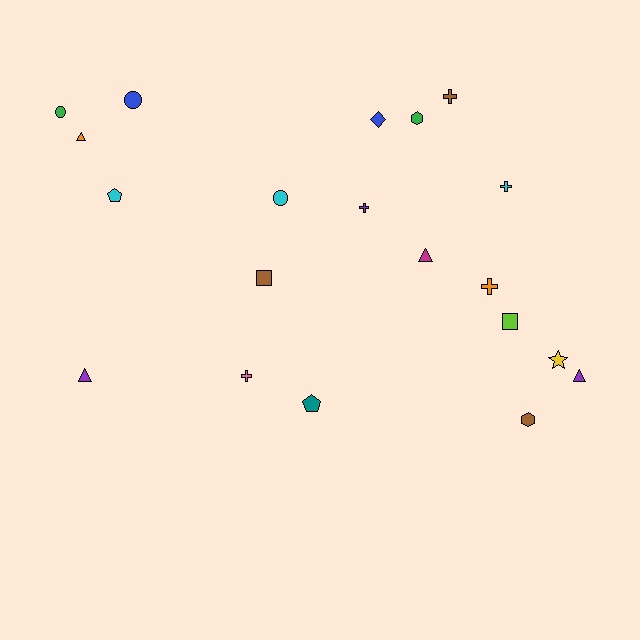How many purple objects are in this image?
There are 3 purple objects.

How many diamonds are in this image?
There is 1 diamond.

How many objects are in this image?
There are 20 objects.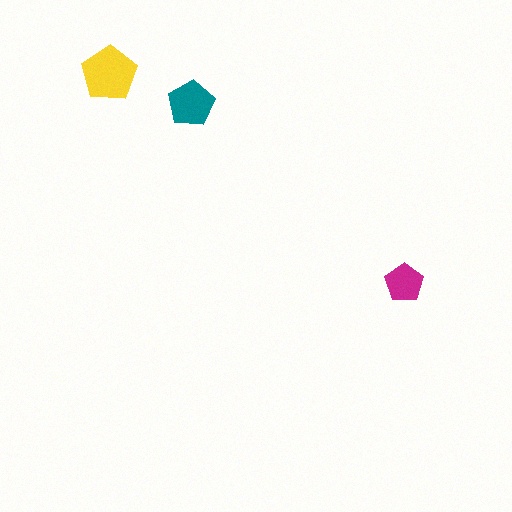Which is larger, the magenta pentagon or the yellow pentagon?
The yellow one.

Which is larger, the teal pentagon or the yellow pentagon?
The yellow one.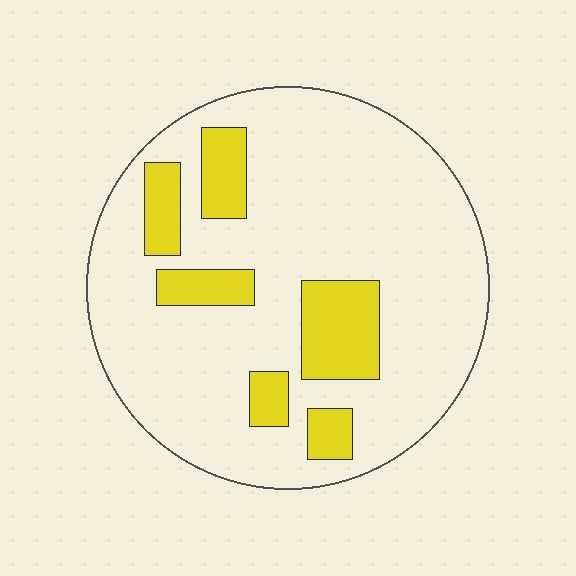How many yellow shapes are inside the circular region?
6.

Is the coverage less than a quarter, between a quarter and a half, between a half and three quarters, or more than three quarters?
Less than a quarter.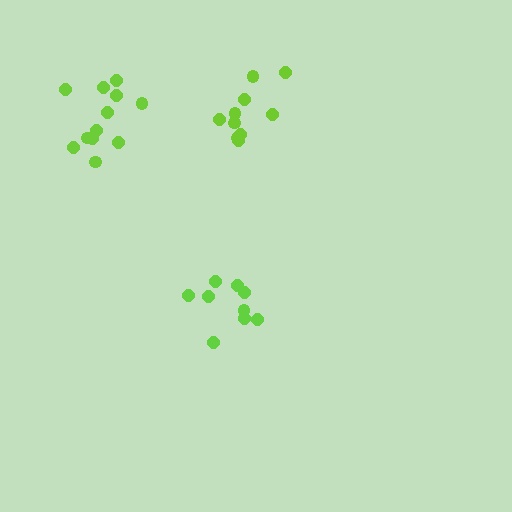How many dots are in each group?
Group 1: 9 dots, Group 2: 10 dots, Group 3: 12 dots (31 total).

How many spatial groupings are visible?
There are 3 spatial groupings.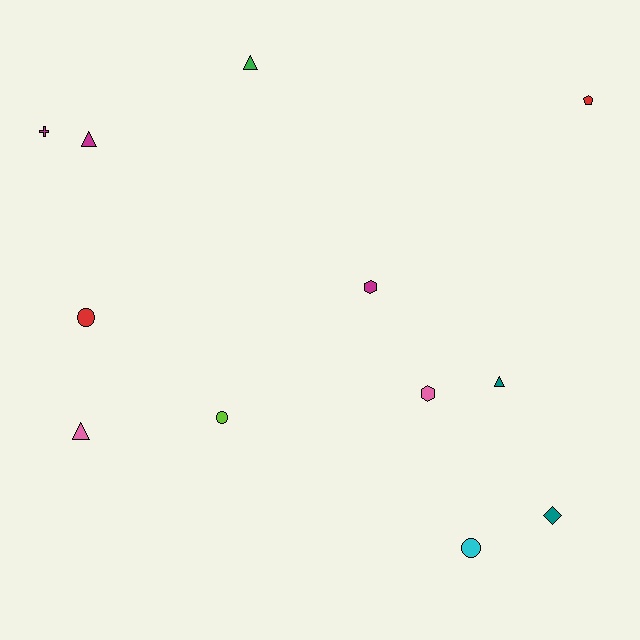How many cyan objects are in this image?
There is 1 cyan object.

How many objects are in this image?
There are 12 objects.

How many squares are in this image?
There are no squares.